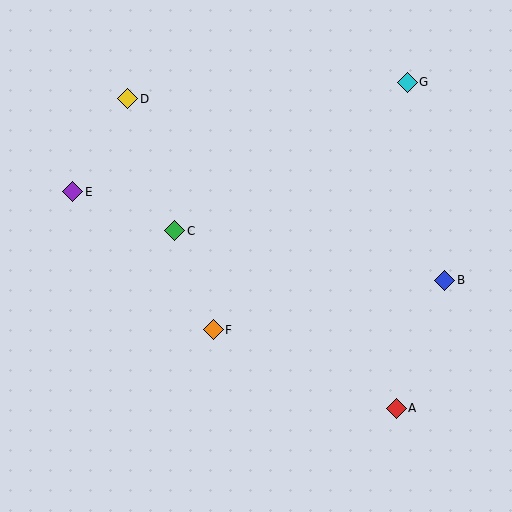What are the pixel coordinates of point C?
Point C is at (175, 231).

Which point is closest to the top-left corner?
Point D is closest to the top-left corner.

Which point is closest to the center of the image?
Point C at (175, 231) is closest to the center.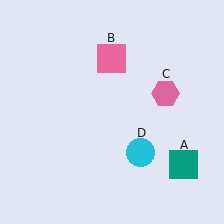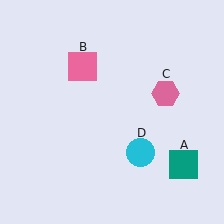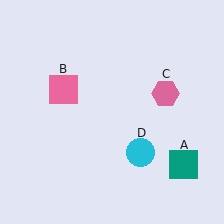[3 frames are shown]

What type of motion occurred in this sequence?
The pink square (object B) rotated counterclockwise around the center of the scene.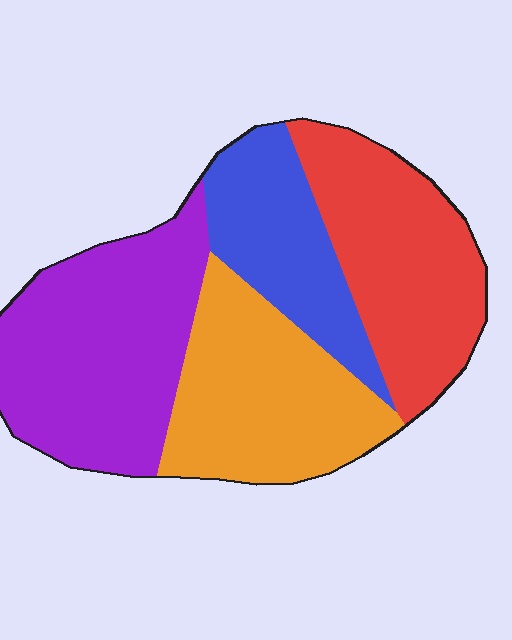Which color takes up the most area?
Purple, at roughly 30%.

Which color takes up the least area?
Blue, at roughly 20%.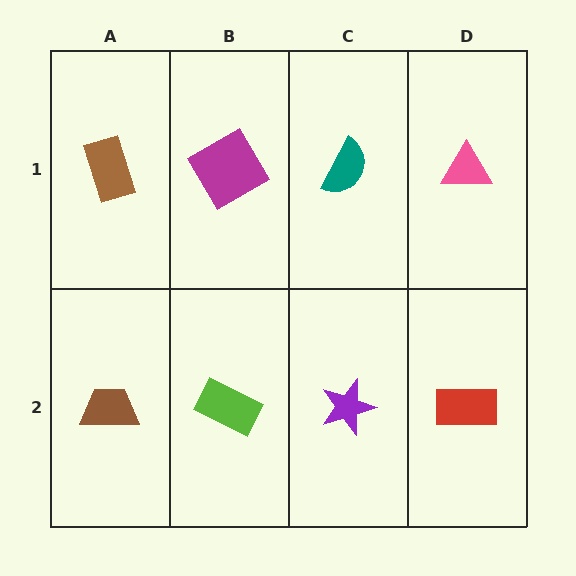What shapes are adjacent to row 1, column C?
A purple star (row 2, column C), a magenta diamond (row 1, column B), a pink triangle (row 1, column D).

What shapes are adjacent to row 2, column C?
A teal semicircle (row 1, column C), a lime rectangle (row 2, column B), a red rectangle (row 2, column D).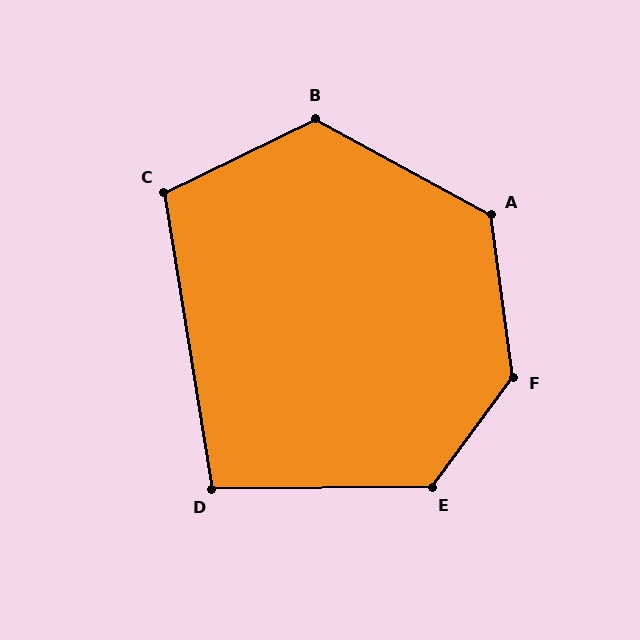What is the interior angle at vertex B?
Approximately 125 degrees (obtuse).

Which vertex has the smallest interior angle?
D, at approximately 98 degrees.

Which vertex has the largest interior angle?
F, at approximately 136 degrees.